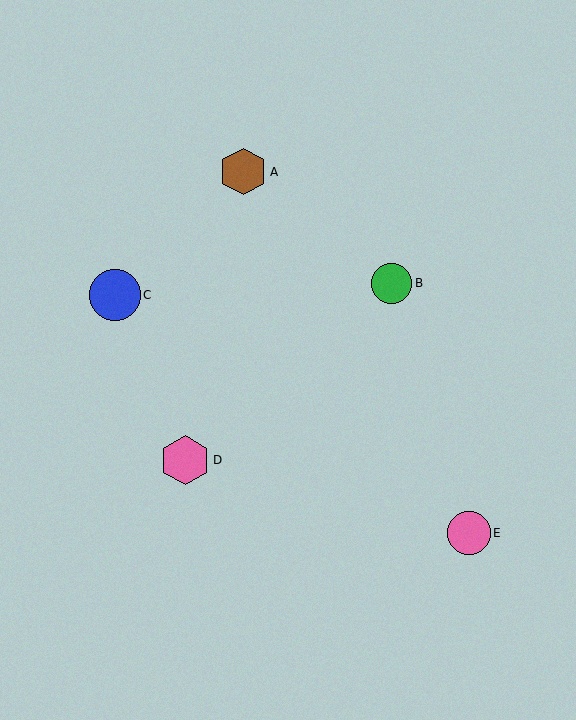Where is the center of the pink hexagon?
The center of the pink hexagon is at (185, 460).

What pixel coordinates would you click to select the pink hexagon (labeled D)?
Click at (185, 460) to select the pink hexagon D.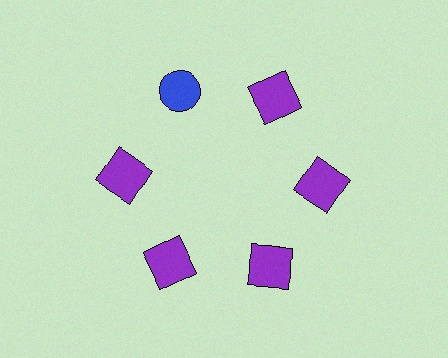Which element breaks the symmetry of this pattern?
The blue circle at roughly the 11 o'clock position breaks the symmetry. All other shapes are purple squares.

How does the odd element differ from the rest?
It differs in both color (blue instead of purple) and shape (circle instead of square).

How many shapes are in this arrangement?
There are 6 shapes arranged in a ring pattern.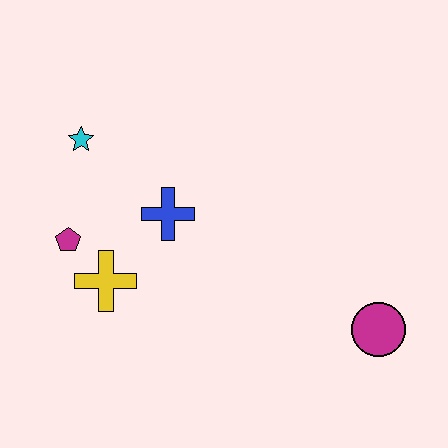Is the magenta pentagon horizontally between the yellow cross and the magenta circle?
No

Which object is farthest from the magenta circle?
The cyan star is farthest from the magenta circle.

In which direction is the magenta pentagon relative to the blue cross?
The magenta pentagon is to the left of the blue cross.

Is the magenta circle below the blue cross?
Yes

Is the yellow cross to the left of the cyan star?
No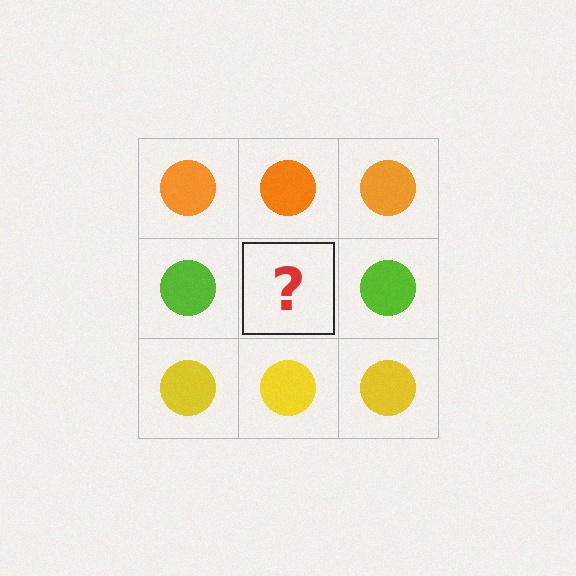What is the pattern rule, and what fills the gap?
The rule is that each row has a consistent color. The gap should be filled with a lime circle.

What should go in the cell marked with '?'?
The missing cell should contain a lime circle.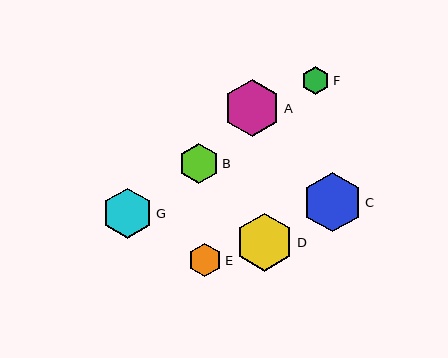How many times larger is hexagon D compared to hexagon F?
Hexagon D is approximately 2.1 times the size of hexagon F.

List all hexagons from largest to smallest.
From largest to smallest: C, D, A, G, B, E, F.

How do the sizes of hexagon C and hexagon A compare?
Hexagon C and hexagon A are approximately the same size.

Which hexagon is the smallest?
Hexagon F is the smallest with a size of approximately 28 pixels.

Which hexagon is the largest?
Hexagon C is the largest with a size of approximately 59 pixels.